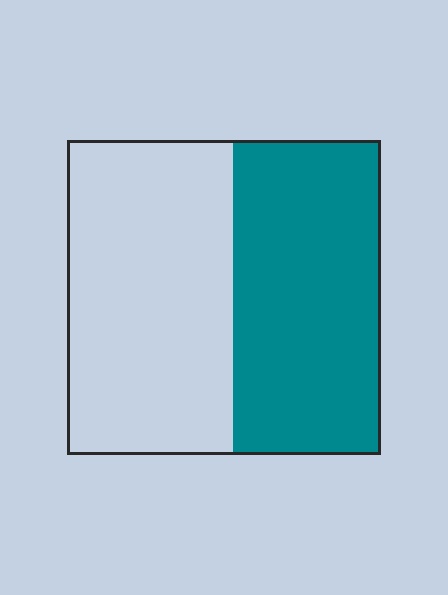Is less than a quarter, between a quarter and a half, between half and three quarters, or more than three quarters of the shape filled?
Between a quarter and a half.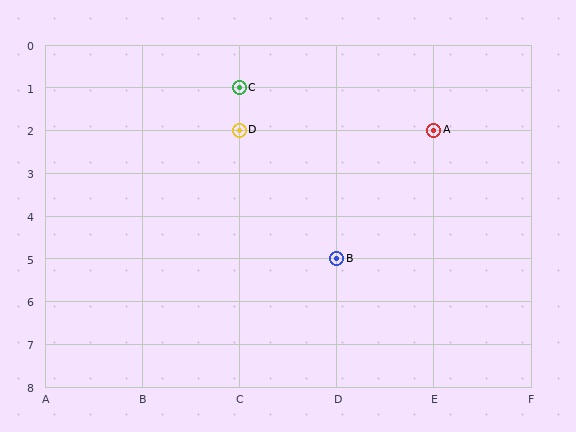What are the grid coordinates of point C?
Point C is at grid coordinates (C, 1).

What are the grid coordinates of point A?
Point A is at grid coordinates (E, 2).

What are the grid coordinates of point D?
Point D is at grid coordinates (C, 2).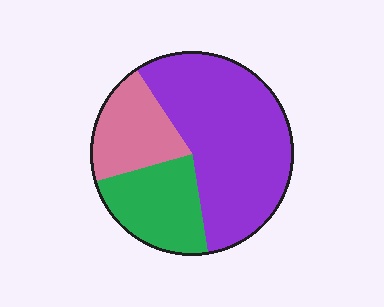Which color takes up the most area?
Purple, at roughly 55%.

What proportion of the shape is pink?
Pink covers 20% of the shape.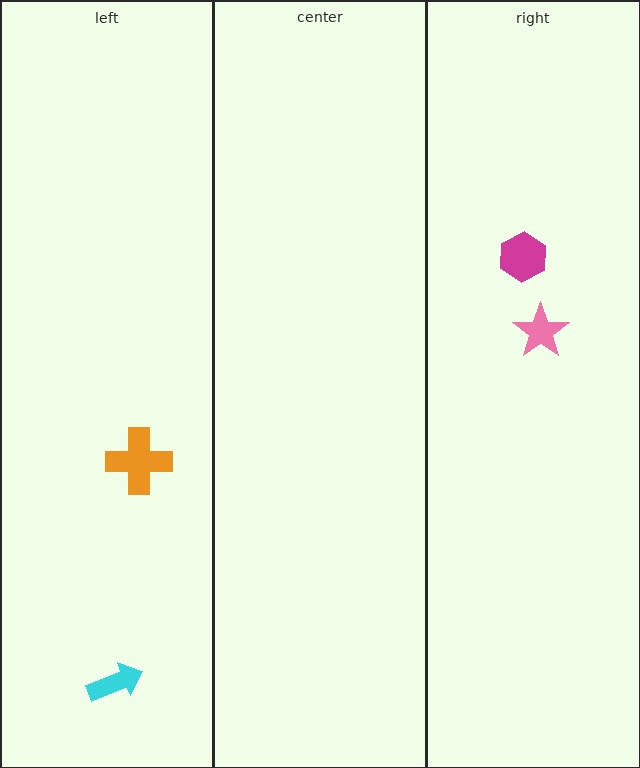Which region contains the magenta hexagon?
The right region.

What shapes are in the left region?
The cyan arrow, the orange cross.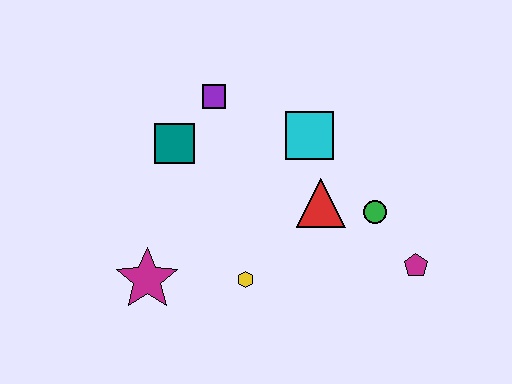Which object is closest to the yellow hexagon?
The magenta star is closest to the yellow hexagon.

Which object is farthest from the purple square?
The magenta pentagon is farthest from the purple square.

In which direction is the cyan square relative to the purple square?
The cyan square is to the right of the purple square.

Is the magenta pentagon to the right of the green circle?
Yes